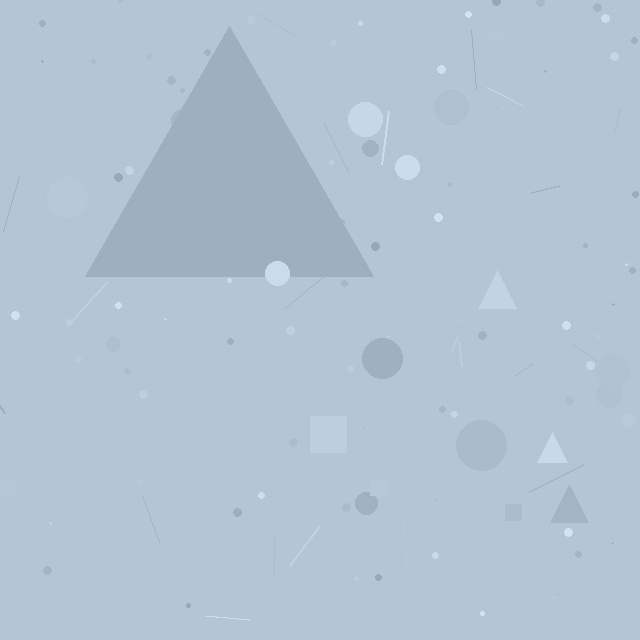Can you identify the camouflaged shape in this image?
The camouflaged shape is a triangle.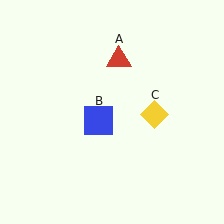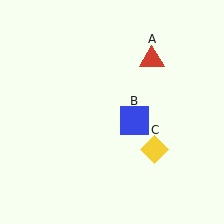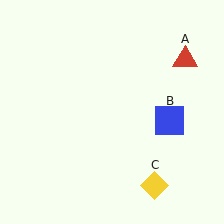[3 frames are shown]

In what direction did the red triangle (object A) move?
The red triangle (object A) moved right.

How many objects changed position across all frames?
3 objects changed position: red triangle (object A), blue square (object B), yellow diamond (object C).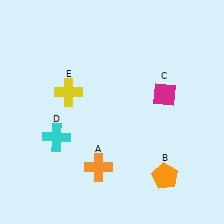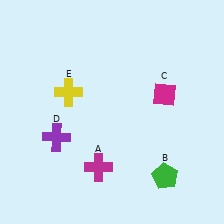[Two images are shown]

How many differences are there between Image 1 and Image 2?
There are 3 differences between the two images.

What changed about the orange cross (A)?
In Image 1, A is orange. In Image 2, it changed to magenta.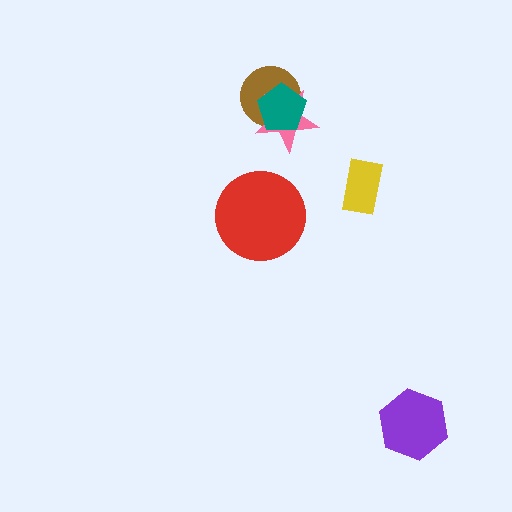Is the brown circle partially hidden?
Yes, it is partially covered by another shape.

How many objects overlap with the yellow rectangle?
0 objects overlap with the yellow rectangle.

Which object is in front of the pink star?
The teal pentagon is in front of the pink star.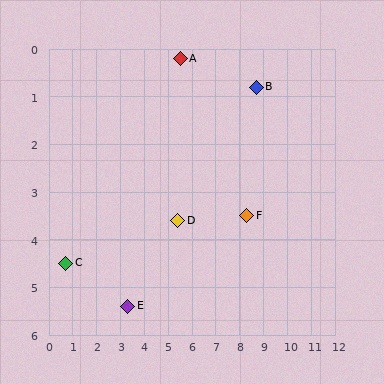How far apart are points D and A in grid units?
Points D and A are about 3.4 grid units apart.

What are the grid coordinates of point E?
Point E is at approximately (3.3, 5.4).